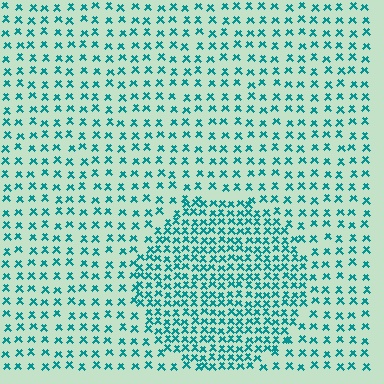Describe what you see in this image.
The image contains small teal elements arranged at two different densities. A circle-shaped region is visible where the elements are more densely packed than the surrounding area.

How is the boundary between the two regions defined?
The boundary is defined by a change in element density (approximately 2.0x ratio). All elements are the same color, size, and shape.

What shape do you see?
I see a circle.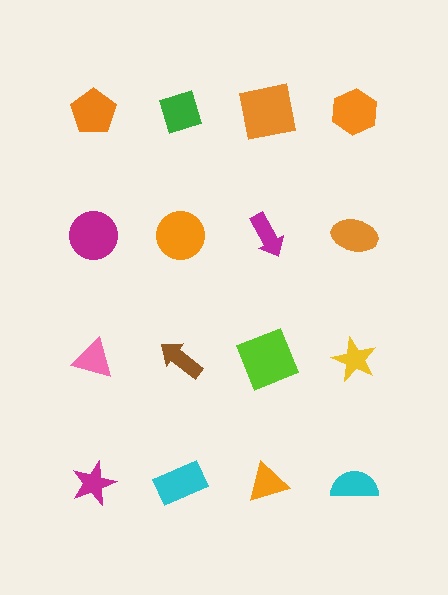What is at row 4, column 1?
A magenta star.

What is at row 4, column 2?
A cyan rectangle.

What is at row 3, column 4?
A yellow star.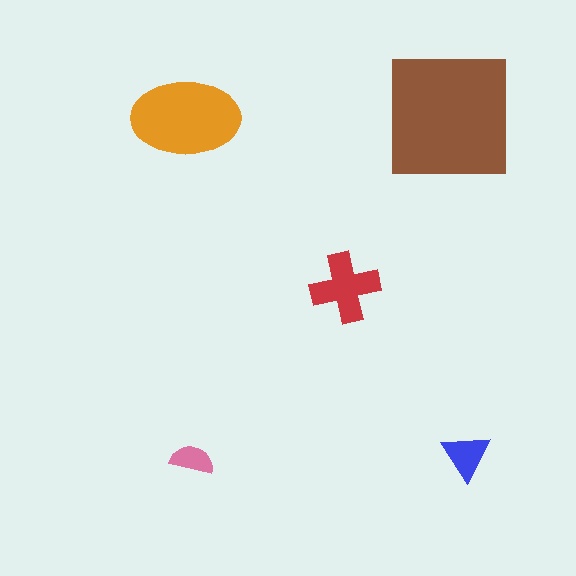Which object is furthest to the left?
The orange ellipse is leftmost.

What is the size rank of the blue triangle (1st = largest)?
4th.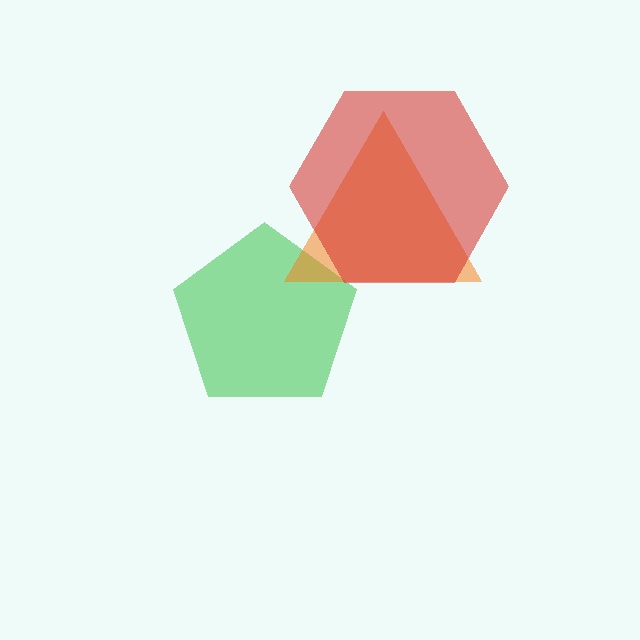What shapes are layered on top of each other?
The layered shapes are: a green pentagon, an orange triangle, a red hexagon.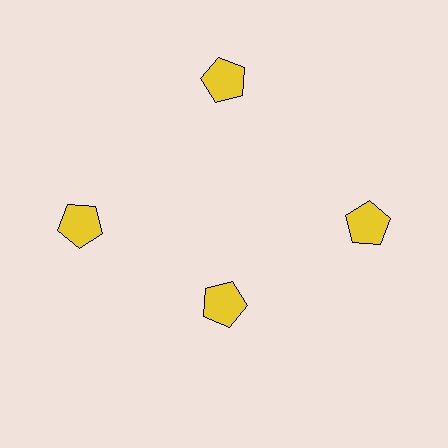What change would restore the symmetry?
The symmetry would be restored by moving it outward, back onto the ring so that all 4 pentagons sit at equal angles and equal distance from the center.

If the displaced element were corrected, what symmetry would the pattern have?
It would have 4-fold rotational symmetry — the pattern would map onto itself every 90 degrees.